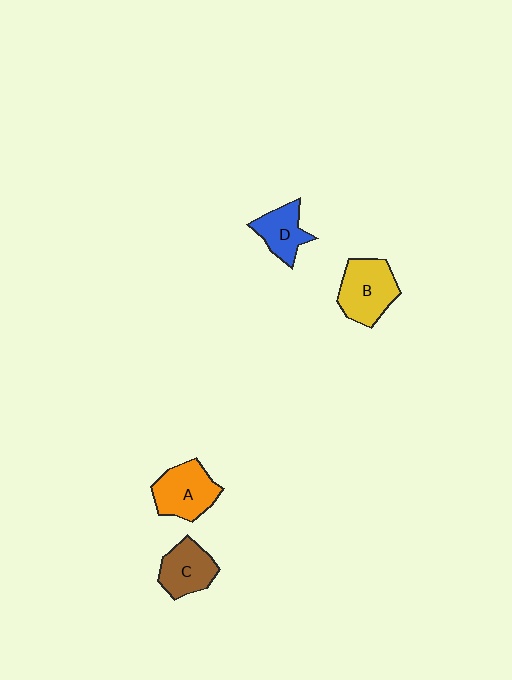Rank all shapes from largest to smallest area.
From largest to smallest: B (yellow), A (orange), C (brown), D (blue).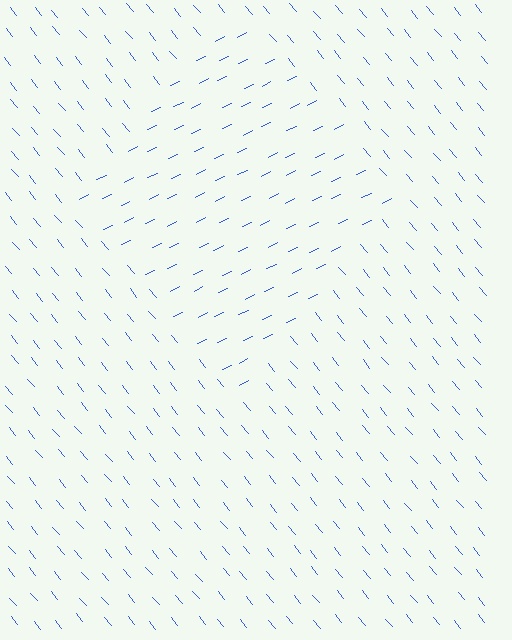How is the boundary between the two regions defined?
The boundary is defined purely by a change in line orientation (approximately 76 degrees difference). All lines are the same color and thickness.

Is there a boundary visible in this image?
Yes, there is a texture boundary formed by a change in line orientation.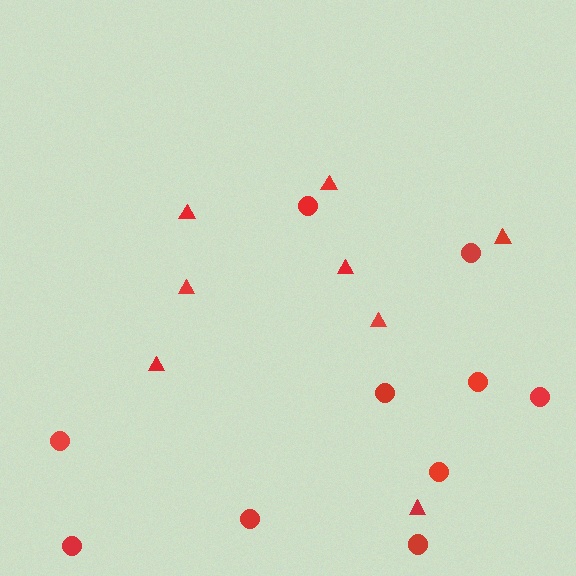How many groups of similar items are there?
There are 2 groups: one group of circles (10) and one group of triangles (8).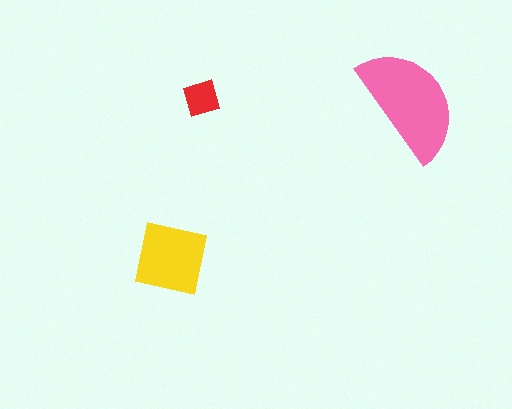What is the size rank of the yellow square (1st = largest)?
2nd.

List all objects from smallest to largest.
The red diamond, the yellow square, the pink semicircle.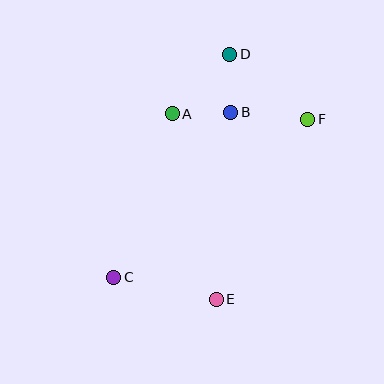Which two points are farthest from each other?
Points C and D are farthest from each other.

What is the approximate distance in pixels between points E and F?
The distance between E and F is approximately 202 pixels.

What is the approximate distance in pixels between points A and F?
The distance between A and F is approximately 136 pixels.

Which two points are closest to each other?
Points B and D are closest to each other.